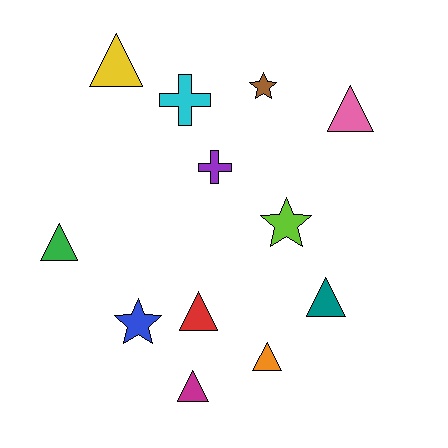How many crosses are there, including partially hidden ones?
There are 2 crosses.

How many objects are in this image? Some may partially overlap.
There are 12 objects.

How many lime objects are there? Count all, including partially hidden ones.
There is 1 lime object.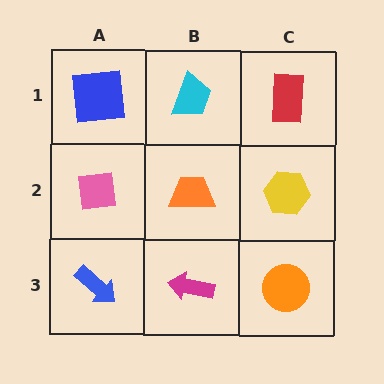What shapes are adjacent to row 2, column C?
A red rectangle (row 1, column C), an orange circle (row 3, column C), an orange trapezoid (row 2, column B).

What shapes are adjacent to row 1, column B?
An orange trapezoid (row 2, column B), a blue square (row 1, column A), a red rectangle (row 1, column C).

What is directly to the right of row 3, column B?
An orange circle.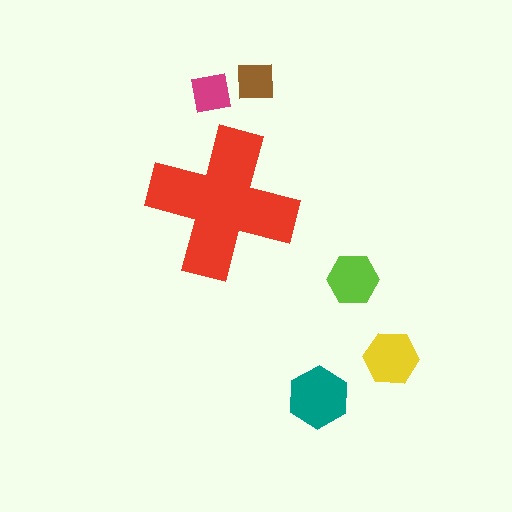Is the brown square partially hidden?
No, the brown square is fully visible.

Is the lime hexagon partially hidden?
No, the lime hexagon is fully visible.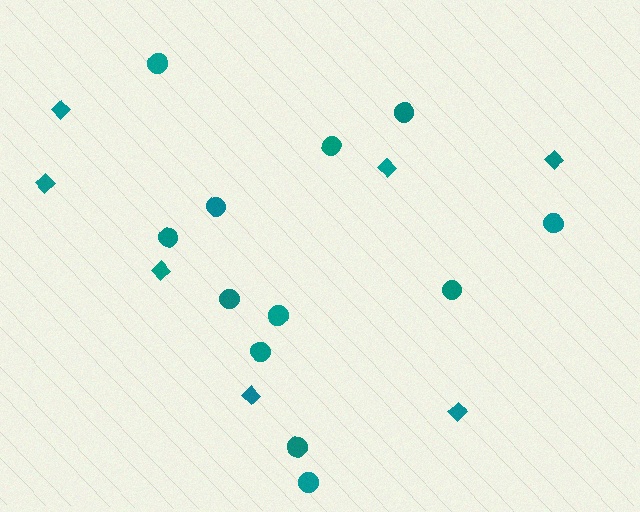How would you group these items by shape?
There are 2 groups: one group of circles (12) and one group of diamonds (7).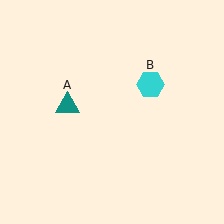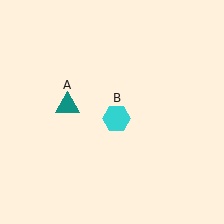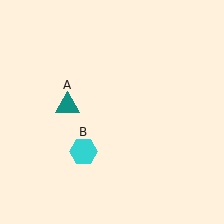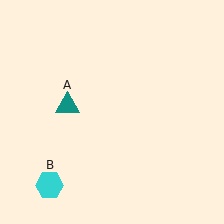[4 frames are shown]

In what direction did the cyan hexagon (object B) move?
The cyan hexagon (object B) moved down and to the left.